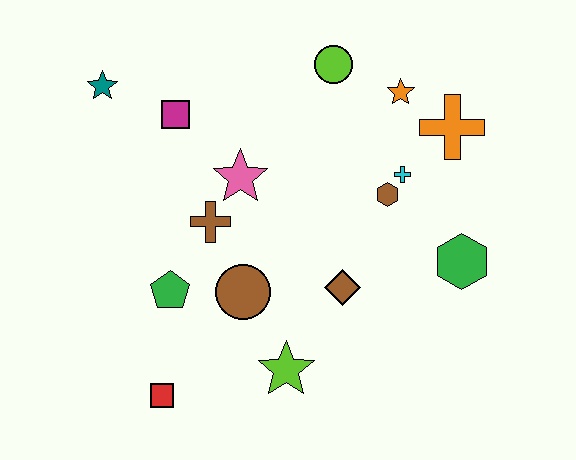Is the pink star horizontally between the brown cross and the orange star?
Yes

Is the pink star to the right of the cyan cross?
No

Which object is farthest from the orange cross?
The red square is farthest from the orange cross.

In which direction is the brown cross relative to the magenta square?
The brown cross is below the magenta square.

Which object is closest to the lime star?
The brown circle is closest to the lime star.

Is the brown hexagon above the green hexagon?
Yes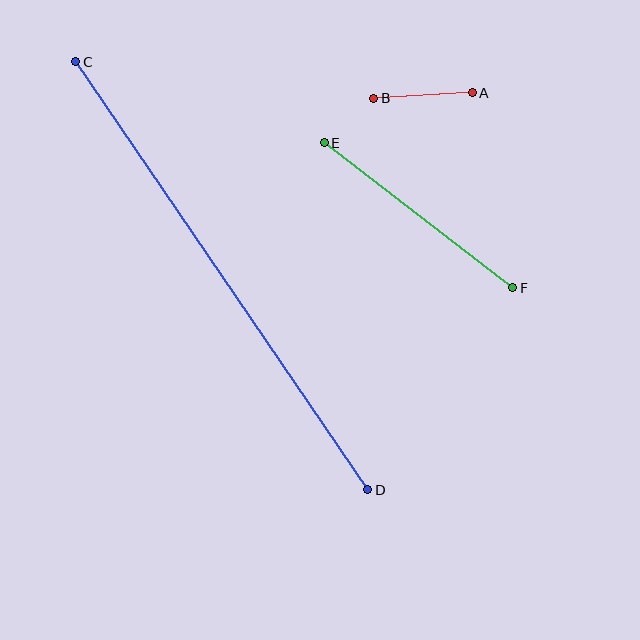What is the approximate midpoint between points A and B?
The midpoint is at approximately (423, 95) pixels.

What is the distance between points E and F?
The distance is approximately 238 pixels.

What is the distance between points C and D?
The distance is approximately 518 pixels.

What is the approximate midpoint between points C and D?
The midpoint is at approximately (222, 276) pixels.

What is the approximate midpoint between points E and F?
The midpoint is at approximately (419, 215) pixels.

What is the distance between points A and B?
The distance is approximately 99 pixels.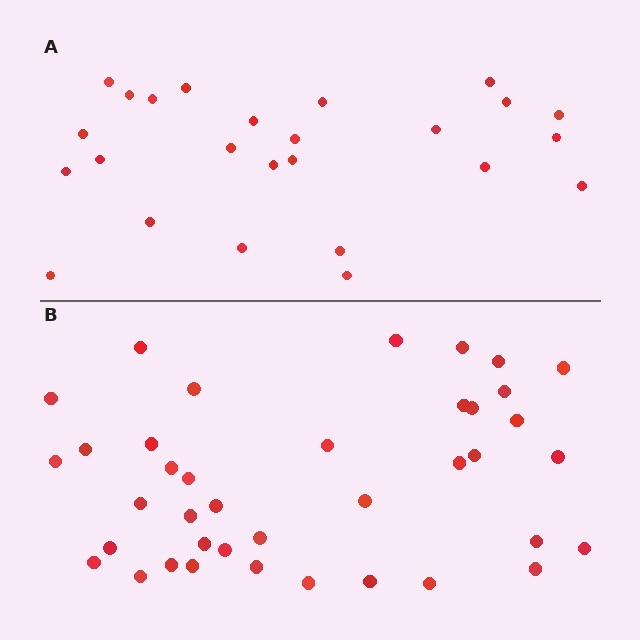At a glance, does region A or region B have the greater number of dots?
Region B (the bottom region) has more dots.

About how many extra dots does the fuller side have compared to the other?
Region B has approximately 15 more dots than region A.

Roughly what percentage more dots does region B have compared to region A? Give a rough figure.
About 55% more.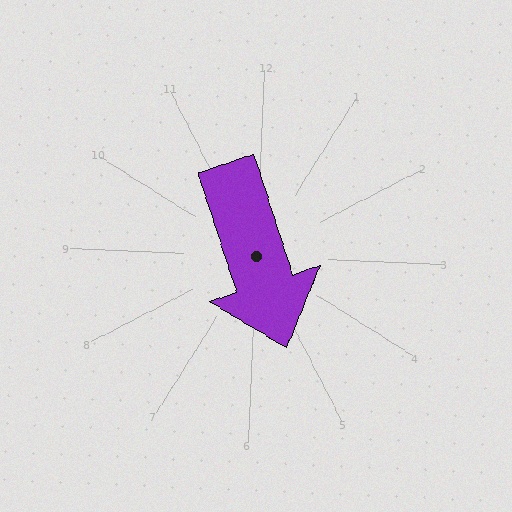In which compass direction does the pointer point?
South.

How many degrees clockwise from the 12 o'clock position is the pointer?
Approximately 159 degrees.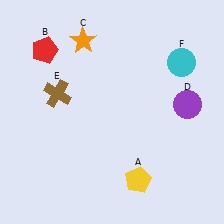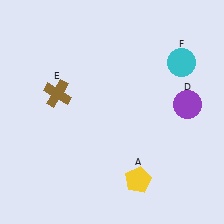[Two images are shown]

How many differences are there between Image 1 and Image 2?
There are 2 differences between the two images.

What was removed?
The orange star (C), the red pentagon (B) were removed in Image 2.